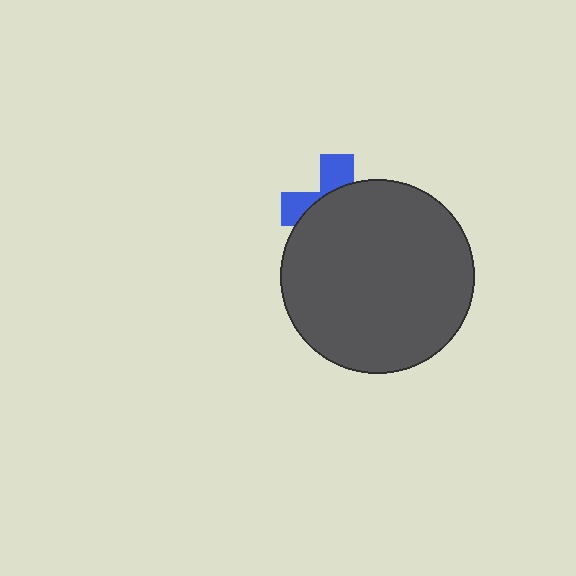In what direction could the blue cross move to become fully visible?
The blue cross could move up. That would shift it out from behind the dark gray circle entirely.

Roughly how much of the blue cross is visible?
A small part of it is visible (roughly 33%).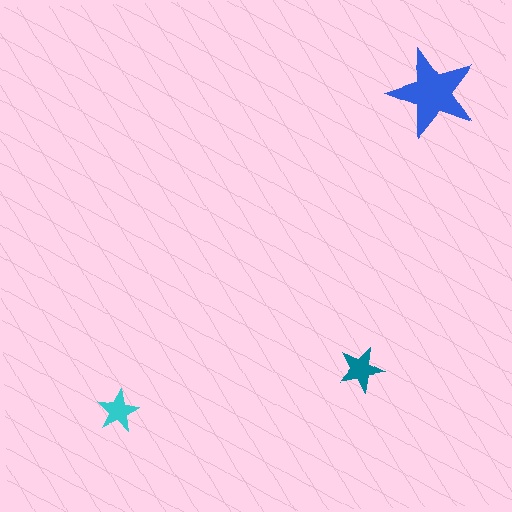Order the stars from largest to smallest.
the blue one, the teal one, the cyan one.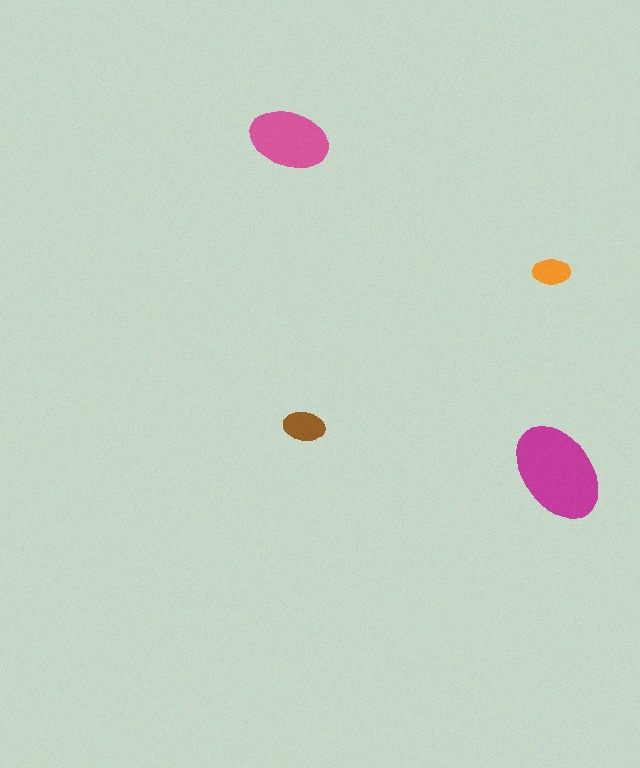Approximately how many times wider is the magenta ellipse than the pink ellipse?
About 1.5 times wider.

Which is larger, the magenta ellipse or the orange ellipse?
The magenta one.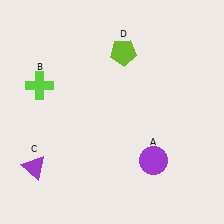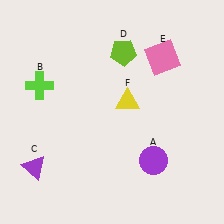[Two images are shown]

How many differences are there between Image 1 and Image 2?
There are 2 differences between the two images.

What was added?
A pink square (E), a yellow triangle (F) were added in Image 2.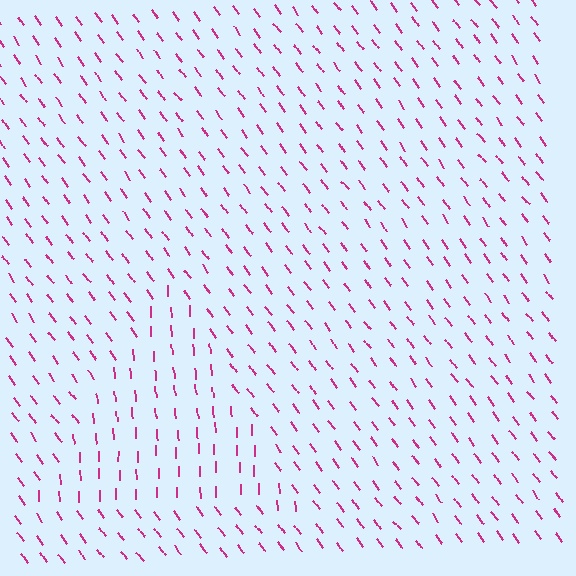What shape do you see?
I see a triangle.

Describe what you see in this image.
The image is filled with small magenta line segments. A triangle region in the image has lines oriented differently from the surrounding lines, creating a visible texture boundary.